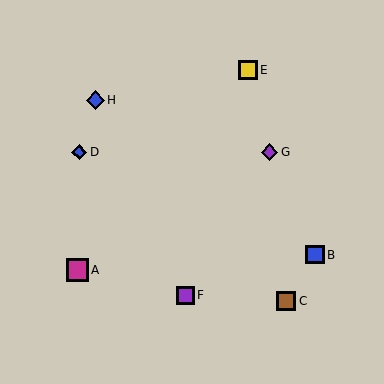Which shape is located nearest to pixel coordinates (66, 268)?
The magenta square (labeled A) at (77, 270) is nearest to that location.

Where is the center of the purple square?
The center of the purple square is at (185, 295).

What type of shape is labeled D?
Shape D is a blue diamond.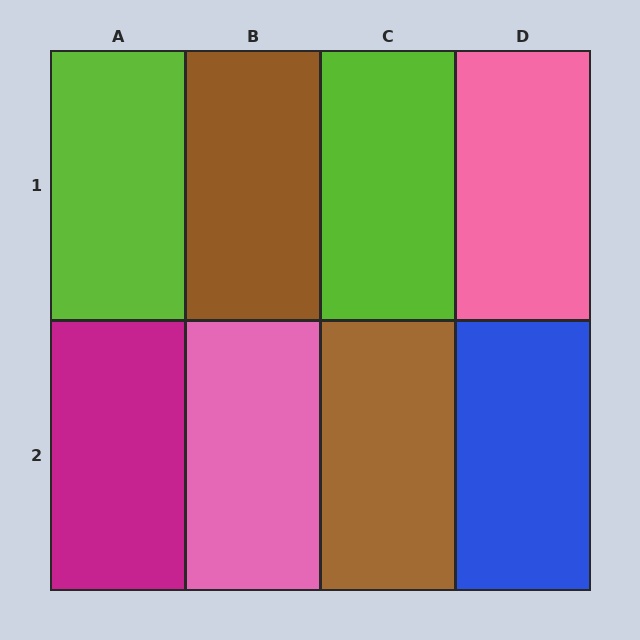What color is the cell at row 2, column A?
Magenta.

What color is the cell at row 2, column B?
Pink.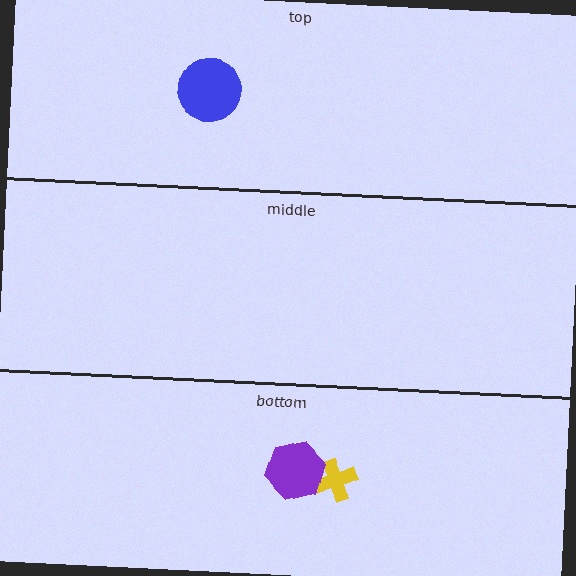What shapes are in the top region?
The blue circle.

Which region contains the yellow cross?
The bottom region.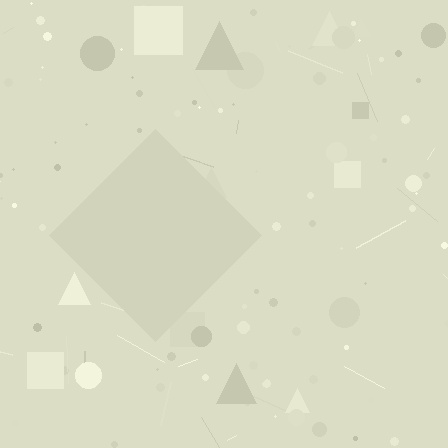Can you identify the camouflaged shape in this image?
The camouflaged shape is a diamond.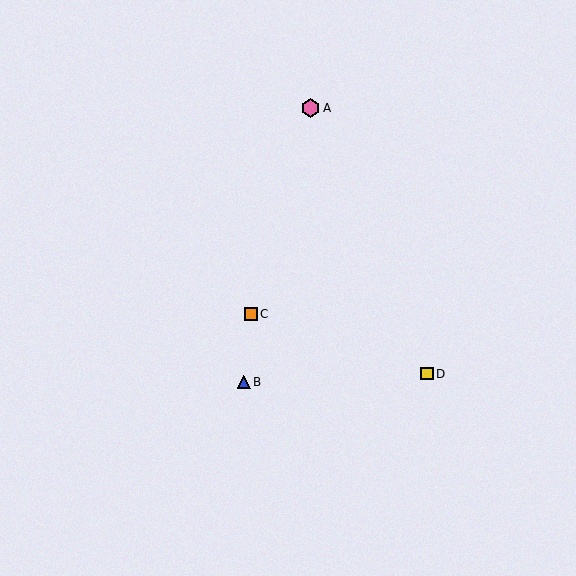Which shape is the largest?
The pink hexagon (labeled A) is the largest.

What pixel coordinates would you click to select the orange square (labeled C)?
Click at (251, 314) to select the orange square C.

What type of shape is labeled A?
Shape A is a pink hexagon.